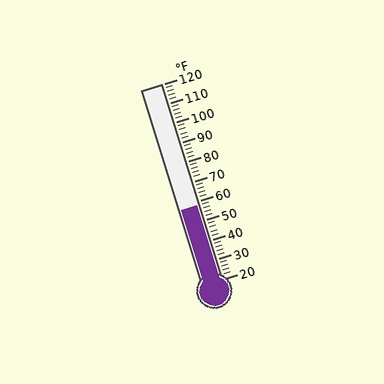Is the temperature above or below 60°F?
The temperature is below 60°F.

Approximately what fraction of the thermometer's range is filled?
The thermometer is filled to approximately 40% of its range.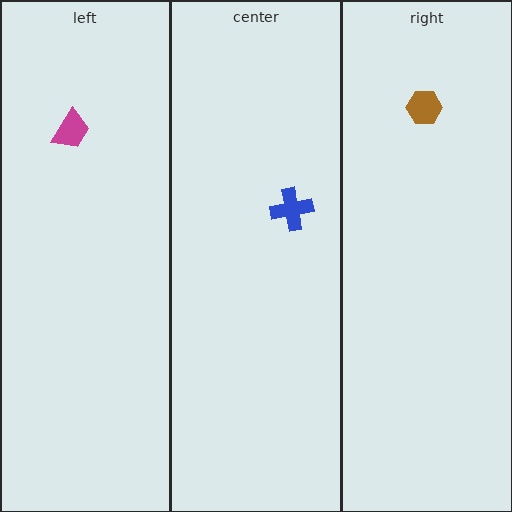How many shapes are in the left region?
1.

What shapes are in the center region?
The blue cross.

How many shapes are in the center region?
1.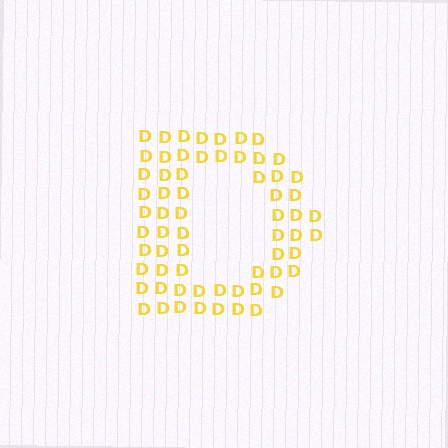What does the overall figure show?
The overall figure shows the letter D.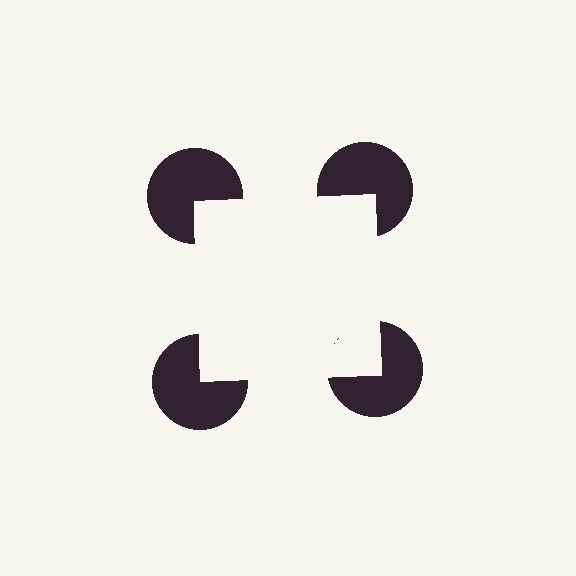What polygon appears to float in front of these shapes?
An illusory square — its edges are inferred from the aligned wedge cuts in the pac-man discs, not physically drawn.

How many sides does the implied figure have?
4 sides.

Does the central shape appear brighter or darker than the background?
It typically appears slightly brighter than the background, even though no actual brightness change is drawn.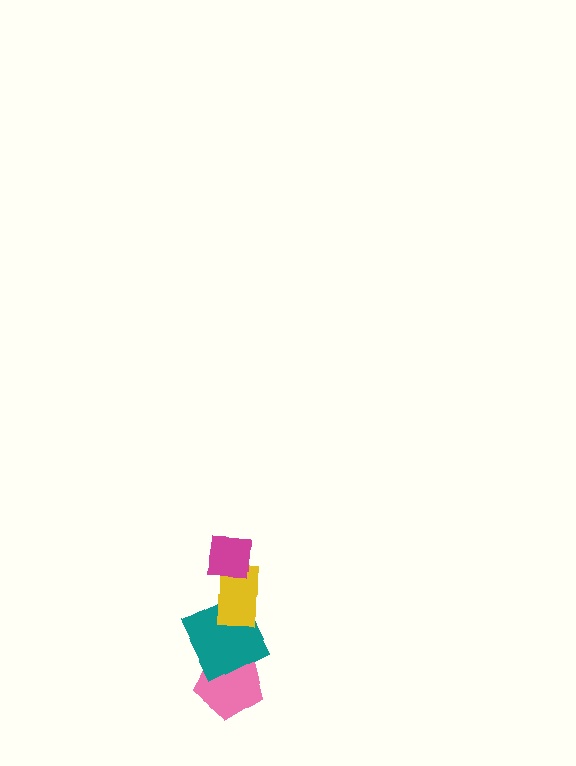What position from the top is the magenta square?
The magenta square is 1st from the top.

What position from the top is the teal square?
The teal square is 3rd from the top.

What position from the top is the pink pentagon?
The pink pentagon is 4th from the top.